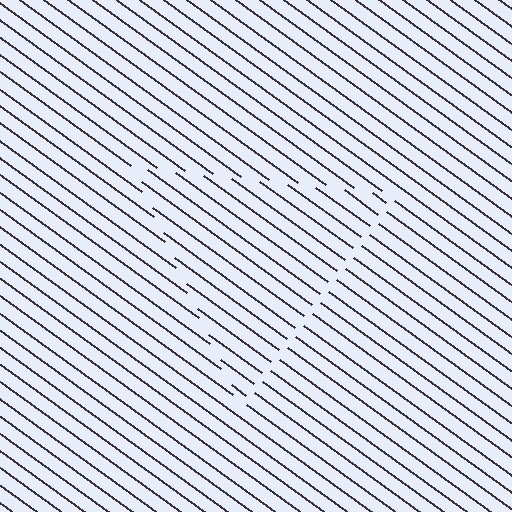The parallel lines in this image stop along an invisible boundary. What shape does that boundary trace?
An illusory triangle. The interior of the shape contains the same grating, shifted by half a period — the contour is defined by the phase discontinuity where line-ends from the inner and outer gratings abut.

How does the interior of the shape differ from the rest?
The interior of the shape contains the same grating, shifted by half a period — the contour is defined by the phase discontinuity where line-ends from the inner and outer gratings abut.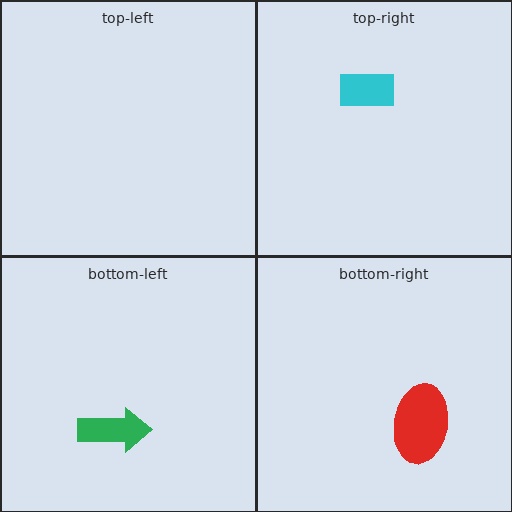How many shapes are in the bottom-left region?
1.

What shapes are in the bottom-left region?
The green arrow.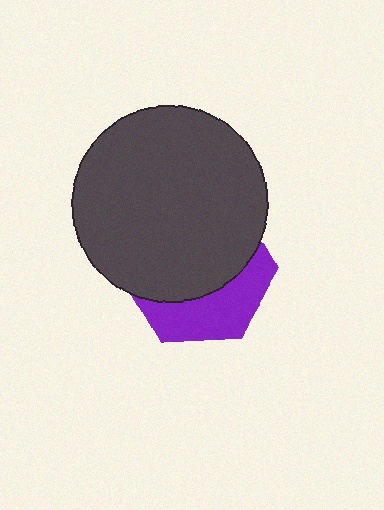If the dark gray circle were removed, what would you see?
You would see the complete purple hexagon.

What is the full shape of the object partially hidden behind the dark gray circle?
The partially hidden object is a purple hexagon.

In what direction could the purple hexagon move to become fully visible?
The purple hexagon could move down. That would shift it out from behind the dark gray circle entirely.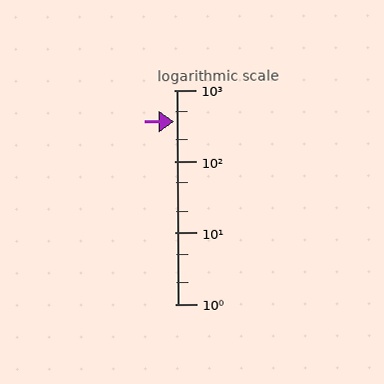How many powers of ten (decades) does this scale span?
The scale spans 3 decades, from 1 to 1000.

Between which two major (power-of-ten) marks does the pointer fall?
The pointer is between 100 and 1000.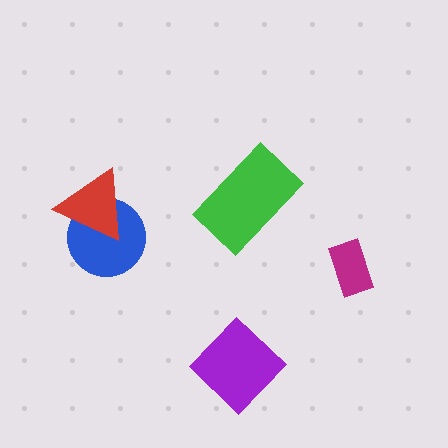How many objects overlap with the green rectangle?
0 objects overlap with the green rectangle.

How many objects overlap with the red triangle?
1 object overlaps with the red triangle.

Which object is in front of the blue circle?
The red triangle is in front of the blue circle.